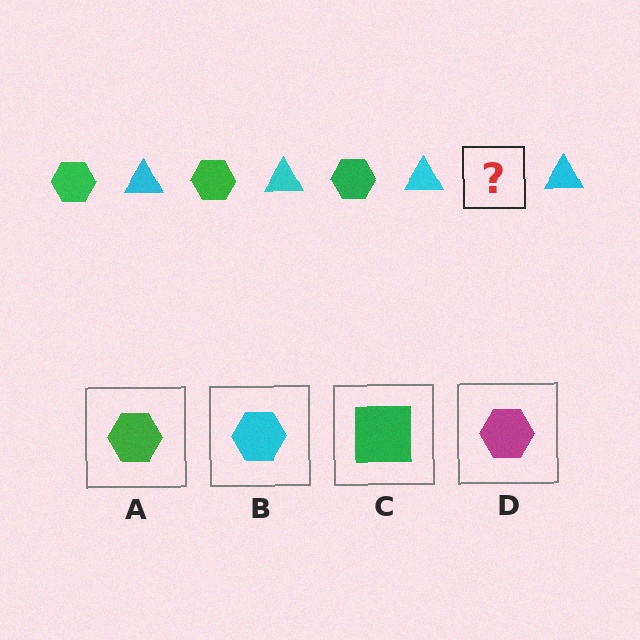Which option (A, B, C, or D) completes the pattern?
A.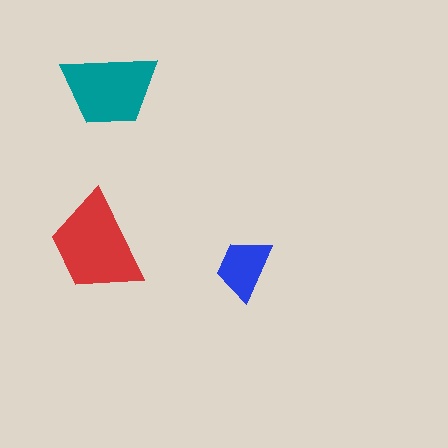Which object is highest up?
The teal trapezoid is topmost.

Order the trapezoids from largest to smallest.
the red one, the teal one, the blue one.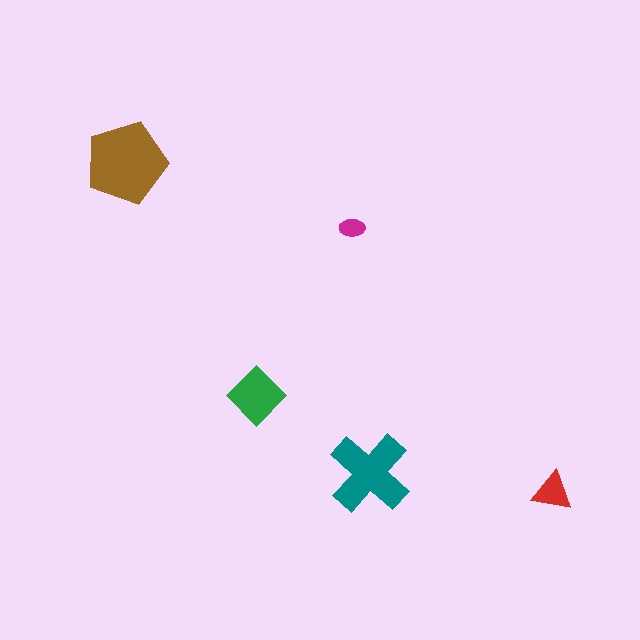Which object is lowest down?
The red triangle is bottommost.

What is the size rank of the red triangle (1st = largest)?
4th.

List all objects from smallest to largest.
The magenta ellipse, the red triangle, the green diamond, the teal cross, the brown pentagon.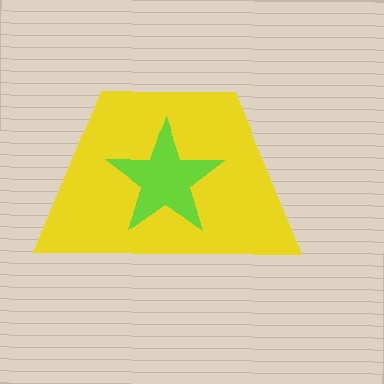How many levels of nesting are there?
2.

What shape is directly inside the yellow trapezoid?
The lime star.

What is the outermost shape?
The yellow trapezoid.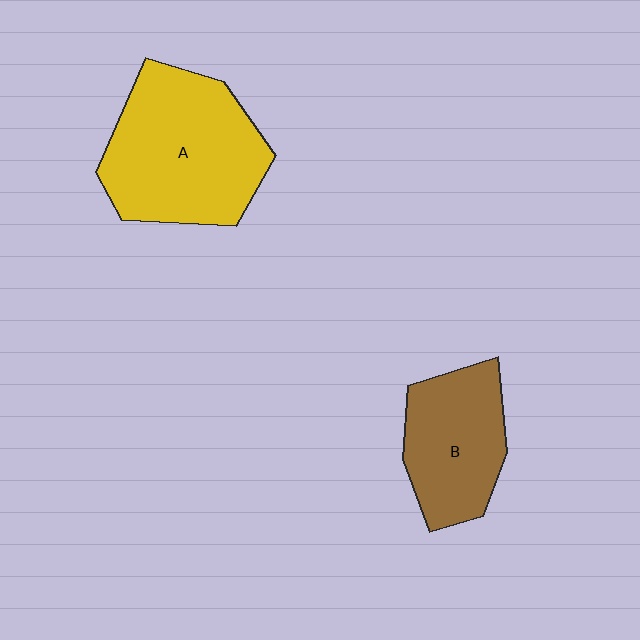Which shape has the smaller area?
Shape B (brown).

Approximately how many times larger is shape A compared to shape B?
Approximately 1.5 times.